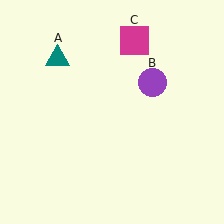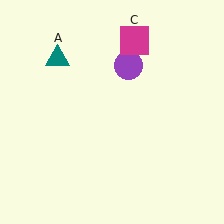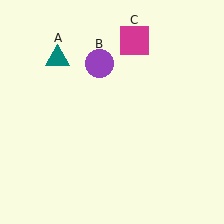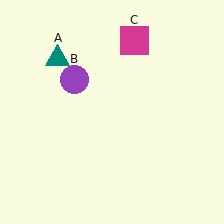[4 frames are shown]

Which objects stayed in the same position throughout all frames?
Teal triangle (object A) and magenta square (object C) remained stationary.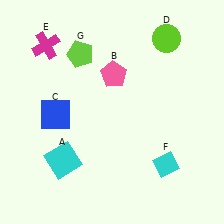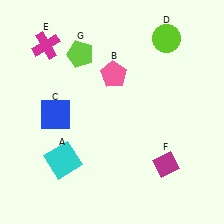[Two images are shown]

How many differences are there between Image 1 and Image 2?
There is 1 difference between the two images.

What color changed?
The diamond (F) changed from cyan in Image 1 to magenta in Image 2.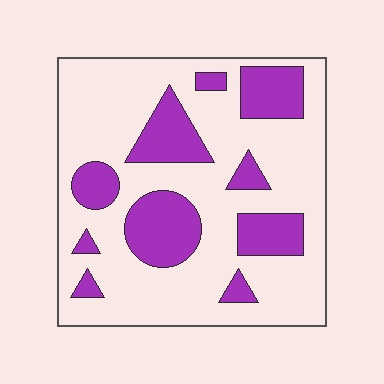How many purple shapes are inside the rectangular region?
10.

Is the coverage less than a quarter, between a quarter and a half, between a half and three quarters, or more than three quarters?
Between a quarter and a half.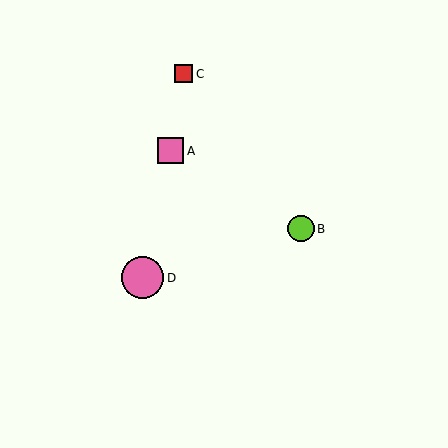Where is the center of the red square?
The center of the red square is at (184, 74).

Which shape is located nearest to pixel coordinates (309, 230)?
The lime circle (labeled B) at (301, 229) is nearest to that location.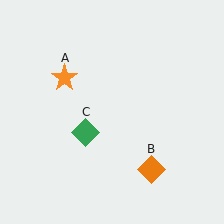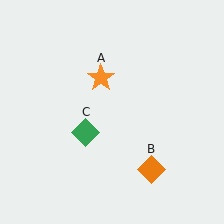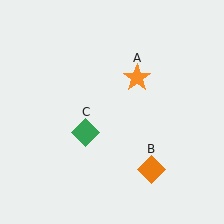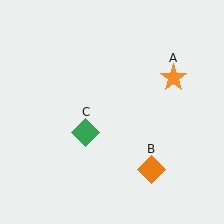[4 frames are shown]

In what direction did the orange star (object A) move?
The orange star (object A) moved right.